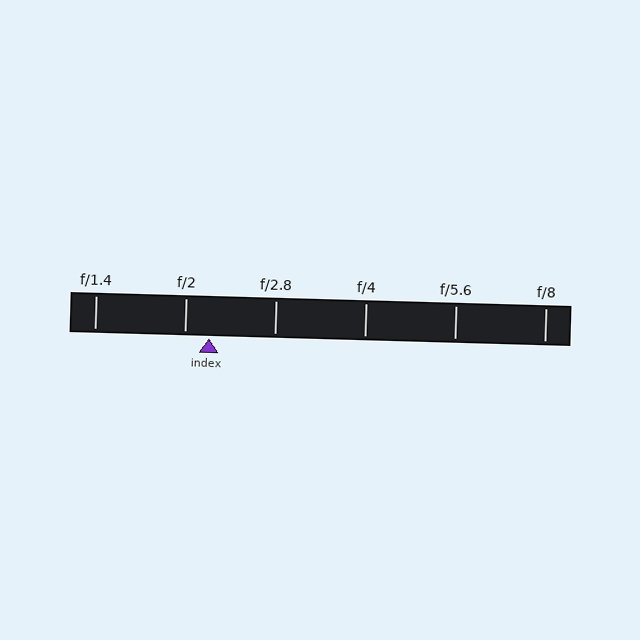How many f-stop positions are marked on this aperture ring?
There are 6 f-stop positions marked.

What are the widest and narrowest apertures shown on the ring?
The widest aperture shown is f/1.4 and the narrowest is f/8.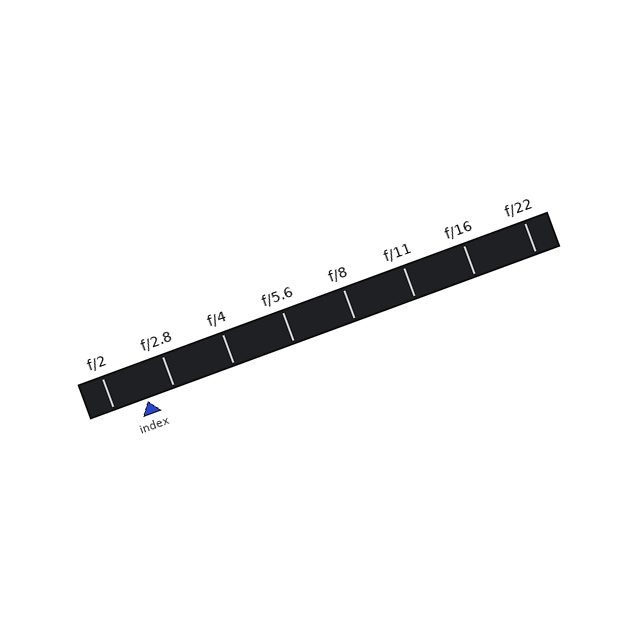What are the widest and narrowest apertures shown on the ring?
The widest aperture shown is f/2 and the narrowest is f/22.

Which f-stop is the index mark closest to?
The index mark is closest to f/2.8.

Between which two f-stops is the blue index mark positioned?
The index mark is between f/2 and f/2.8.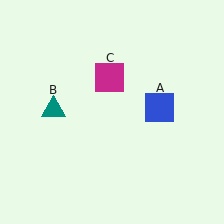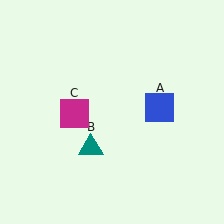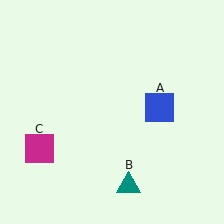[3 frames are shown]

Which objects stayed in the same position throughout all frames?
Blue square (object A) remained stationary.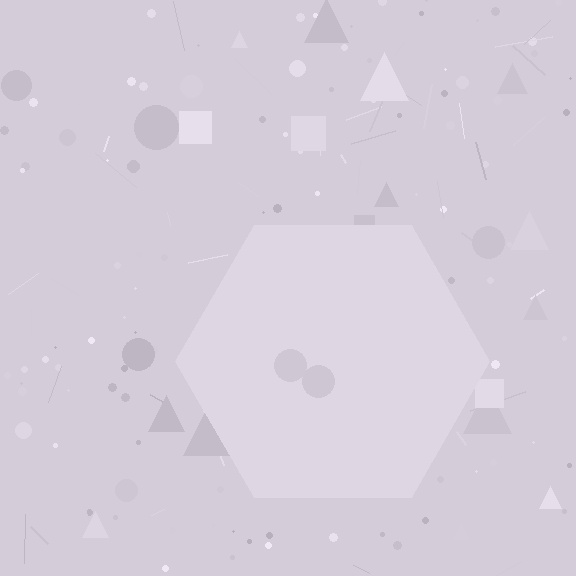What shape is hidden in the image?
A hexagon is hidden in the image.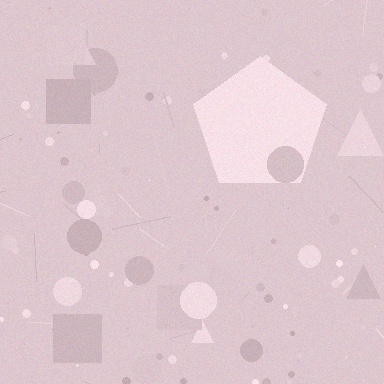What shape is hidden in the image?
A pentagon is hidden in the image.